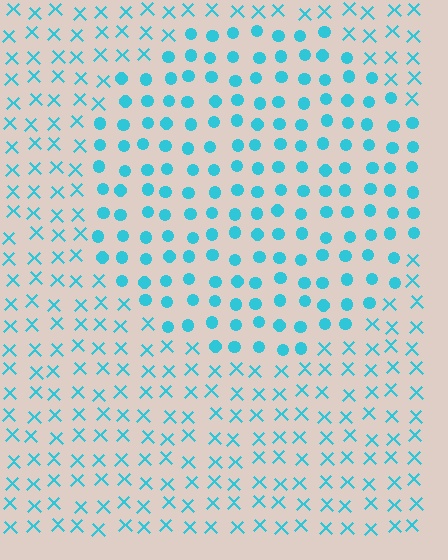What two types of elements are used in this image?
The image uses circles inside the circle region and X marks outside it.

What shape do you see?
I see a circle.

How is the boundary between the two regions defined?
The boundary is defined by a change in element shape: circles inside vs. X marks outside. All elements share the same color and spacing.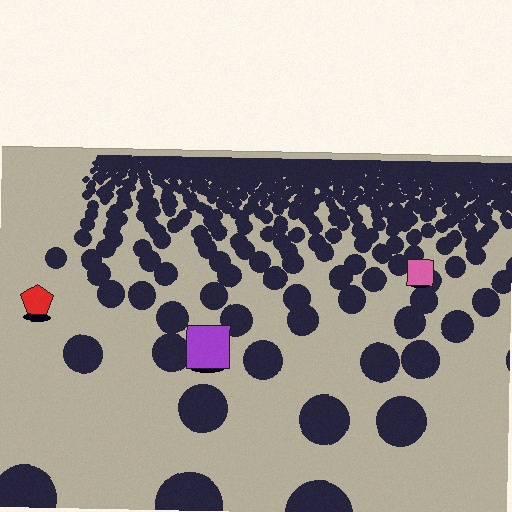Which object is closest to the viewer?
The purple square is closest. The texture marks near it are larger and more spread out.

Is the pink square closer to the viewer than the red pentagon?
No. The red pentagon is closer — you can tell from the texture gradient: the ground texture is coarser near it.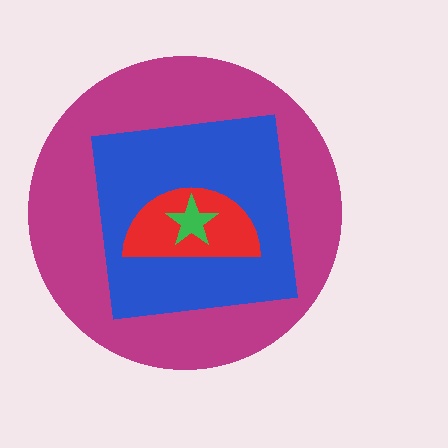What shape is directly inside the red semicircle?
The green star.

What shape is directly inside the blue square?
The red semicircle.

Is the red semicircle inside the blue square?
Yes.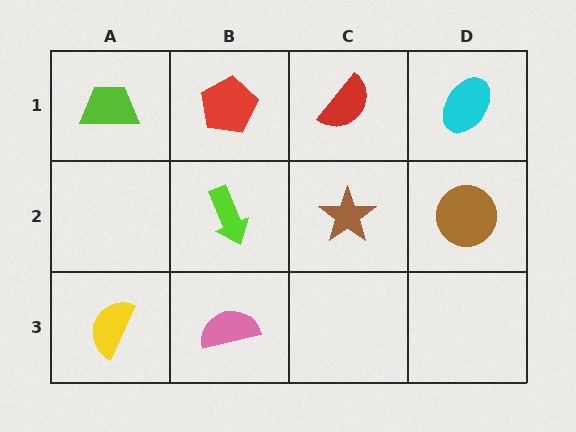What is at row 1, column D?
A cyan ellipse.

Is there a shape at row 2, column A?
No, that cell is empty.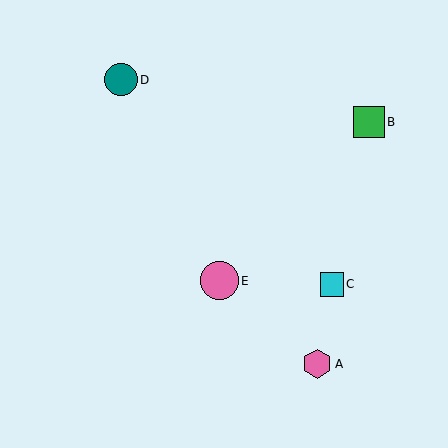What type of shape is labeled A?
Shape A is a pink hexagon.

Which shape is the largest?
The pink circle (labeled E) is the largest.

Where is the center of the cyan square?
The center of the cyan square is at (332, 284).